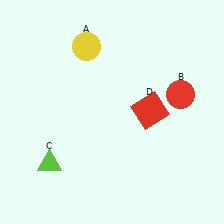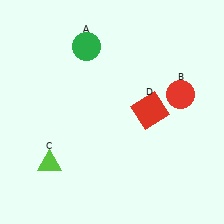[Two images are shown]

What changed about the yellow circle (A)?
In Image 1, A is yellow. In Image 2, it changed to green.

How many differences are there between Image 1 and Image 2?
There is 1 difference between the two images.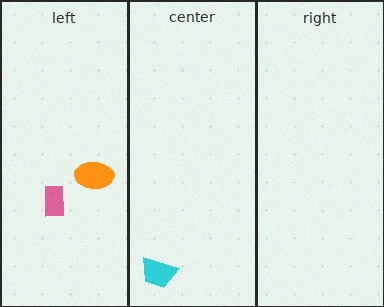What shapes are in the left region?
The orange ellipse, the pink rectangle.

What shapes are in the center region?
The cyan trapezoid.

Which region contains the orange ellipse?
The left region.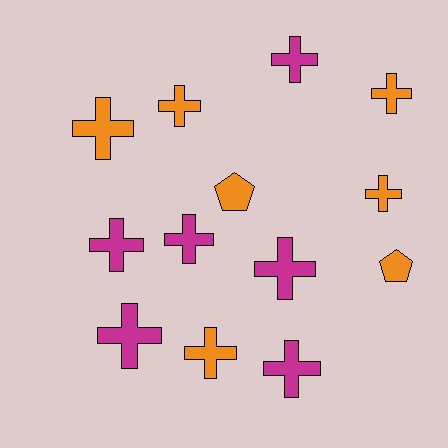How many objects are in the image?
There are 13 objects.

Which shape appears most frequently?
Cross, with 11 objects.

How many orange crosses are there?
There are 5 orange crosses.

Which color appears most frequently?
Orange, with 7 objects.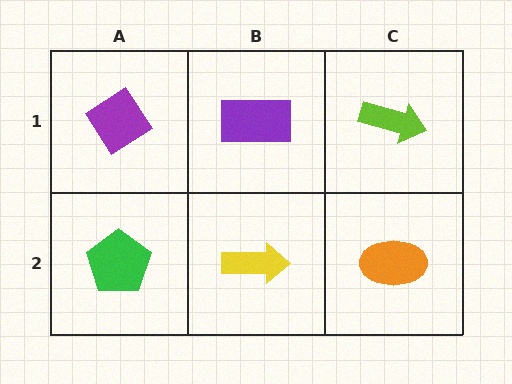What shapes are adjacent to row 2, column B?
A purple rectangle (row 1, column B), a green pentagon (row 2, column A), an orange ellipse (row 2, column C).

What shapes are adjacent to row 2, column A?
A purple diamond (row 1, column A), a yellow arrow (row 2, column B).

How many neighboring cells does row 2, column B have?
3.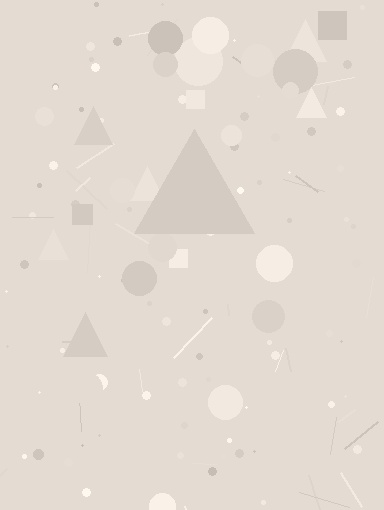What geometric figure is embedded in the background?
A triangle is embedded in the background.